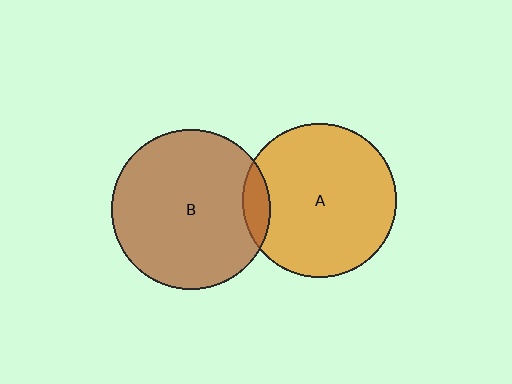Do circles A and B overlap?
Yes.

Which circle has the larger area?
Circle B (brown).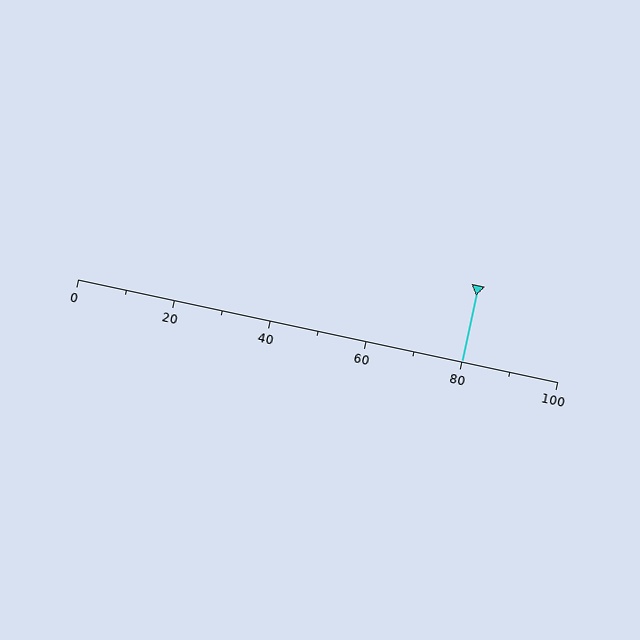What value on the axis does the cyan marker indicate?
The marker indicates approximately 80.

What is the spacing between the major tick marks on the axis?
The major ticks are spaced 20 apart.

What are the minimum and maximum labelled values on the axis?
The axis runs from 0 to 100.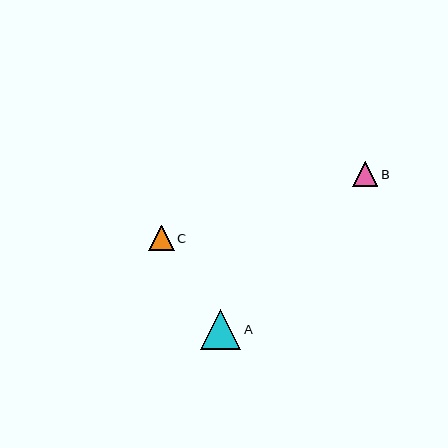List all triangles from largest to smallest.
From largest to smallest: A, C, B.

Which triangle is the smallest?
Triangle B is the smallest with a size of approximately 25 pixels.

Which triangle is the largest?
Triangle A is the largest with a size of approximately 40 pixels.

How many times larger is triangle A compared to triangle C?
Triangle A is approximately 1.6 times the size of triangle C.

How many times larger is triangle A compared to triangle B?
Triangle A is approximately 1.6 times the size of triangle B.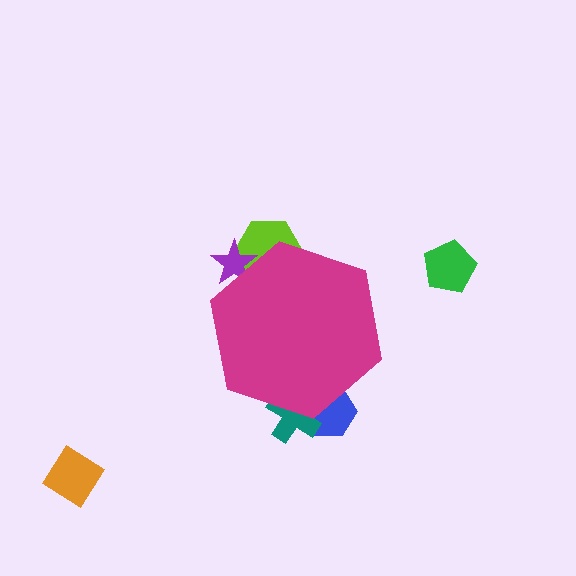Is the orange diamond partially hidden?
No, the orange diamond is fully visible.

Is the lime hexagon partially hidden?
Yes, the lime hexagon is partially hidden behind the magenta hexagon.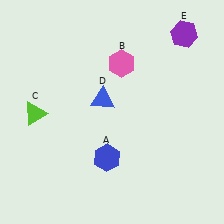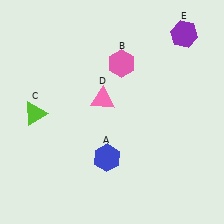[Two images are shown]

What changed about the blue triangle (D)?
In Image 1, D is blue. In Image 2, it changed to pink.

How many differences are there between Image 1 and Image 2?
There is 1 difference between the two images.